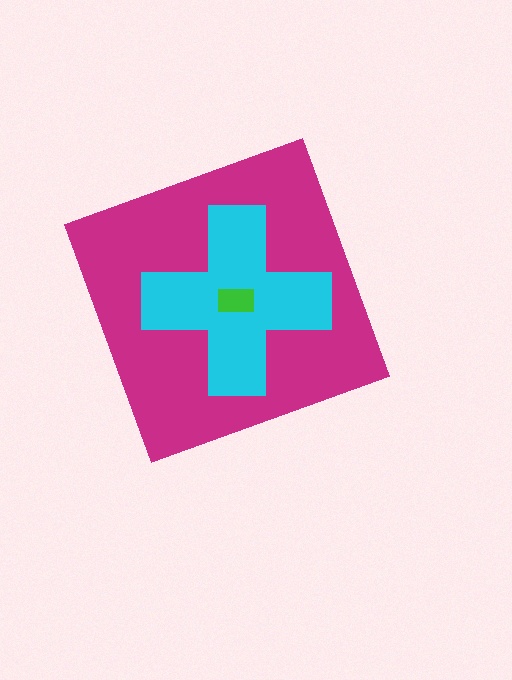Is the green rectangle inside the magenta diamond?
Yes.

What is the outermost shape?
The magenta diamond.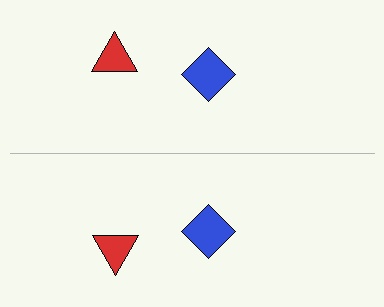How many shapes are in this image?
There are 4 shapes in this image.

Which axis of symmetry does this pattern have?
The pattern has a horizontal axis of symmetry running through the center of the image.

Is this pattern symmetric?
Yes, this pattern has bilateral (reflection) symmetry.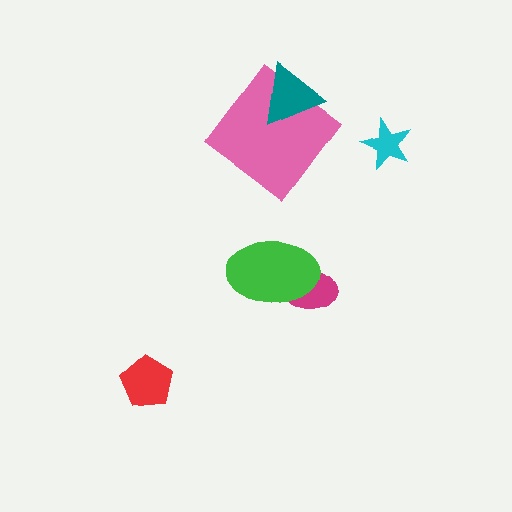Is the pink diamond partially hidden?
Yes, it is partially covered by another shape.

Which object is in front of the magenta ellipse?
The green ellipse is in front of the magenta ellipse.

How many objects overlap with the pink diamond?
1 object overlaps with the pink diamond.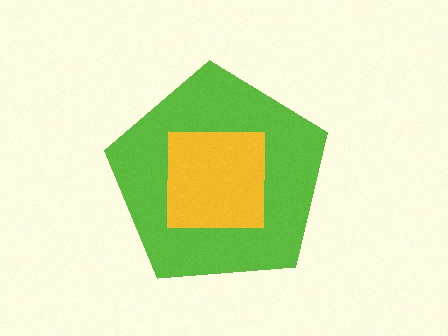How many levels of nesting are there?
2.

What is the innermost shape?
The yellow square.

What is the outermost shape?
The lime pentagon.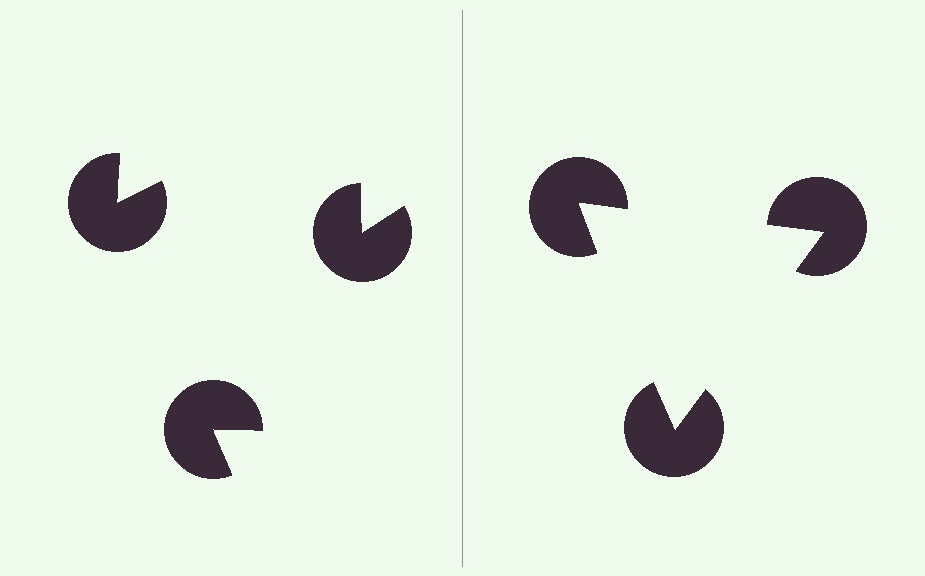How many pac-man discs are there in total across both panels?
6 — 3 on each side.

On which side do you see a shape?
An illusory triangle appears on the right side. On the left side the wedge cuts are rotated, so no coherent shape forms.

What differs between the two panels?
The pac-man discs are positioned identically on both sides; only the wedge orientations differ. On the right they align to a triangle; on the left they are misaligned.